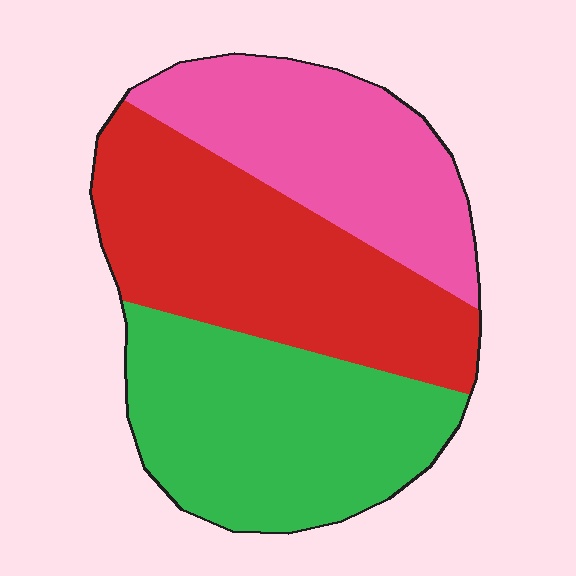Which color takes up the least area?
Pink, at roughly 30%.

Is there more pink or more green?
Green.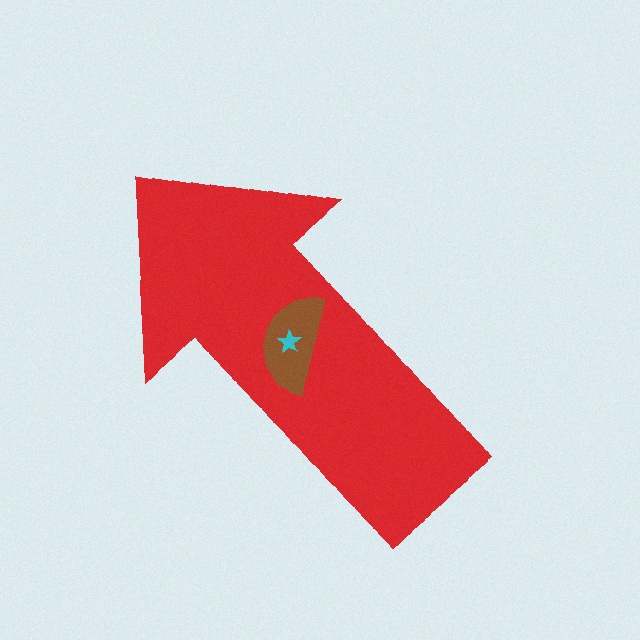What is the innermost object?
The cyan star.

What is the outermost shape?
The red arrow.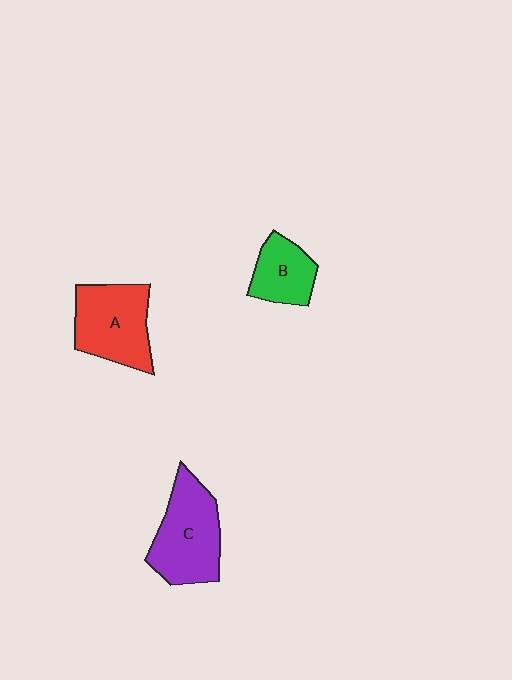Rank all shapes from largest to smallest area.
From largest to smallest: C (purple), A (red), B (green).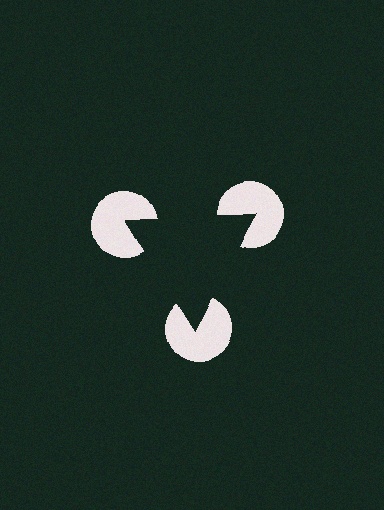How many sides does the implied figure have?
3 sides.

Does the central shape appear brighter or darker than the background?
It typically appears slightly darker than the background, even though no actual brightness change is drawn.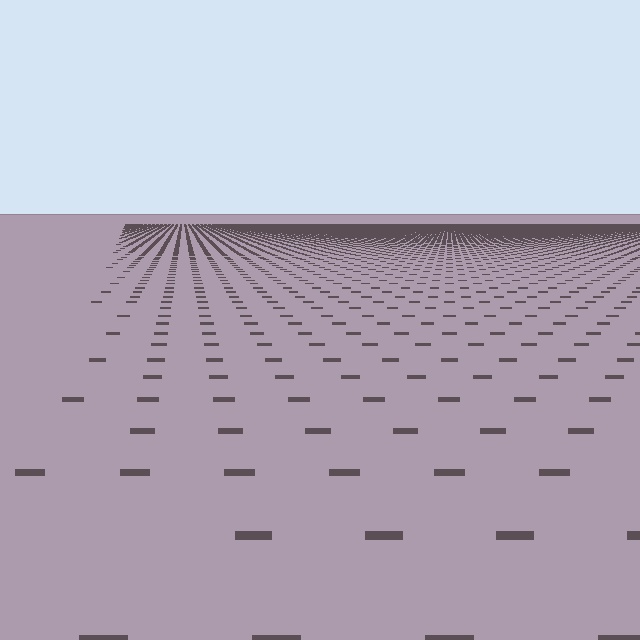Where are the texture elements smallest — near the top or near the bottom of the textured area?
Near the top.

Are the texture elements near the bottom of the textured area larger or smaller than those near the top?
Larger. Near the bottom, elements are closer to the viewer and appear at a bigger on-screen size.